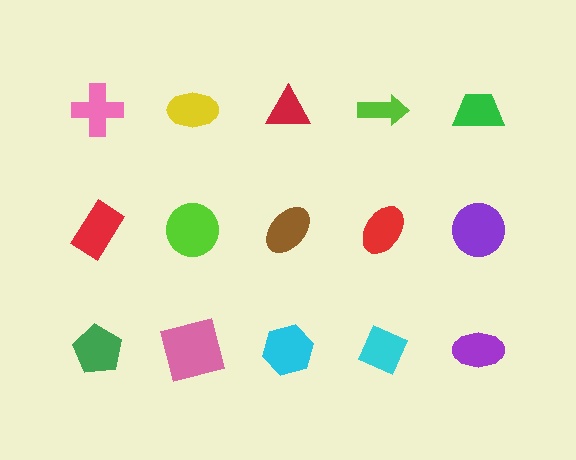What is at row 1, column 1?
A pink cross.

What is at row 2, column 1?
A red rectangle.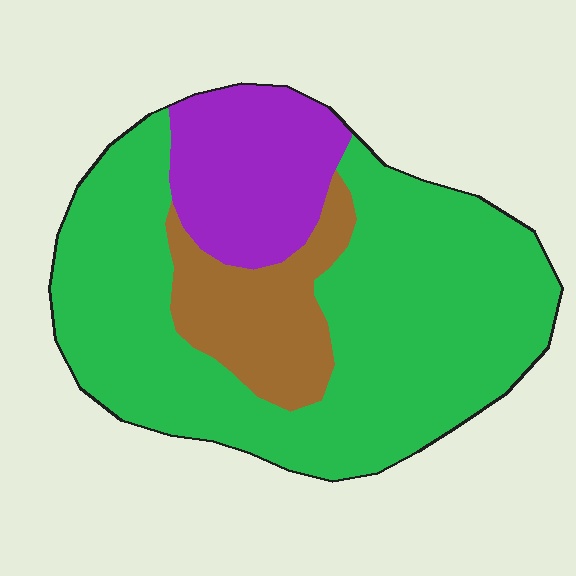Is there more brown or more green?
Green.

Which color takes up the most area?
Green, at roughly 65%.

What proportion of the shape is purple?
Purple takes up about one sixth (1/6) of the shape.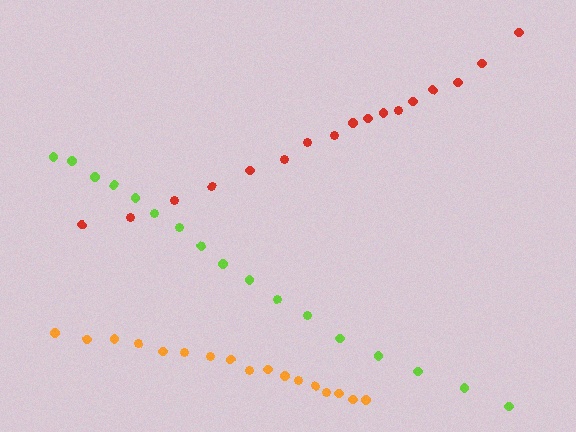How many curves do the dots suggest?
There are 3 distinct paths.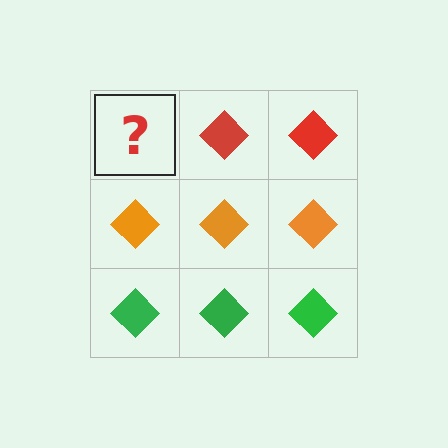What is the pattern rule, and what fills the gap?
The rule is that each row has a consistent color. The gap should be filled with a red diamond.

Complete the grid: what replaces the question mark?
The question mark should be replaced with a red diamond.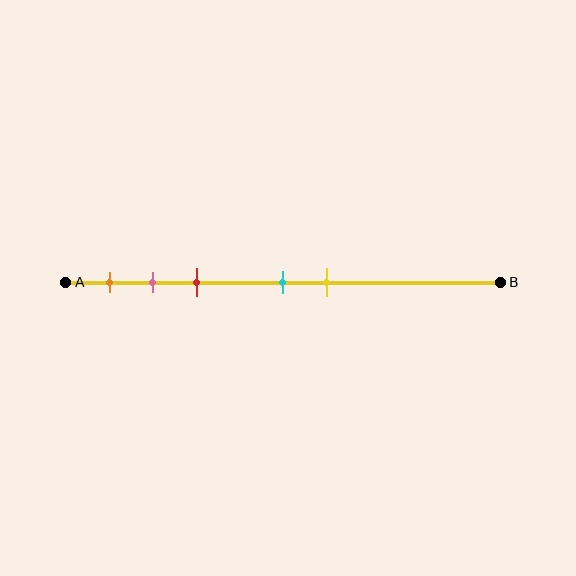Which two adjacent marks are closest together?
The pink and red marks are the closest adjacent pair.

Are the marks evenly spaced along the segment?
No, the marks are not evenly spaced.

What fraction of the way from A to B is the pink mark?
The pink mark is approximately 20% (0.2) of the way from A to B.